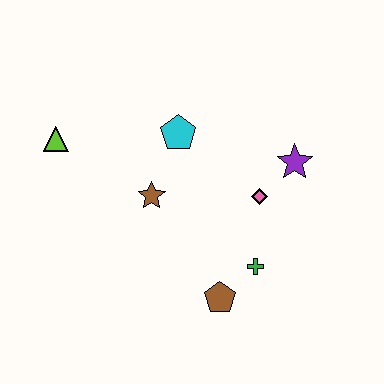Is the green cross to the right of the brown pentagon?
Yes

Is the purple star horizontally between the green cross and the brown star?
No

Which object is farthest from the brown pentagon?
The lime triangle is farthest from the brown pentagon.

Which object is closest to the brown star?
The cyan pentagon is closest to the brown star.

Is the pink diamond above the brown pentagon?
Yes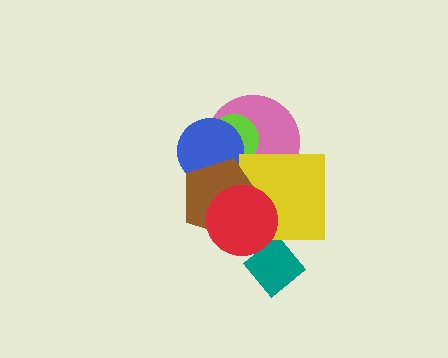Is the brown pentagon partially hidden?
Yes, it is partially covered by another shape.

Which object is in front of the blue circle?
The brown pentagon is in front of the blue circle.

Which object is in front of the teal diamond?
The red circle is in front of the teal diamond.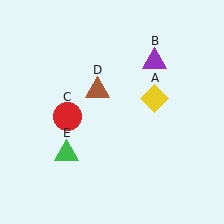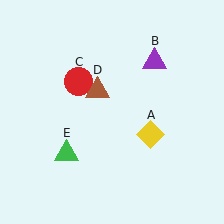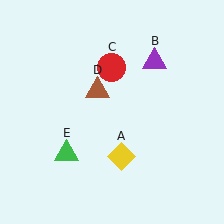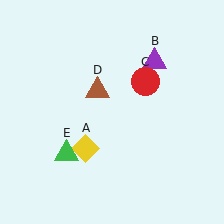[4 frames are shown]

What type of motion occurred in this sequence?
The yellow diamond (object A), red circle (object C) rotated clockwise around the center of the scene.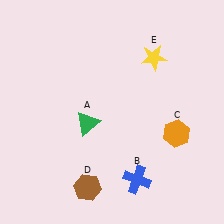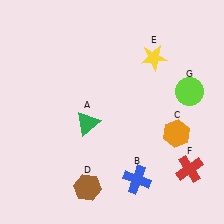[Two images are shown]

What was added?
A red cross (F), a lime circle (G) were added in Image 2.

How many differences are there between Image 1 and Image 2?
There are 2 differences between the two images.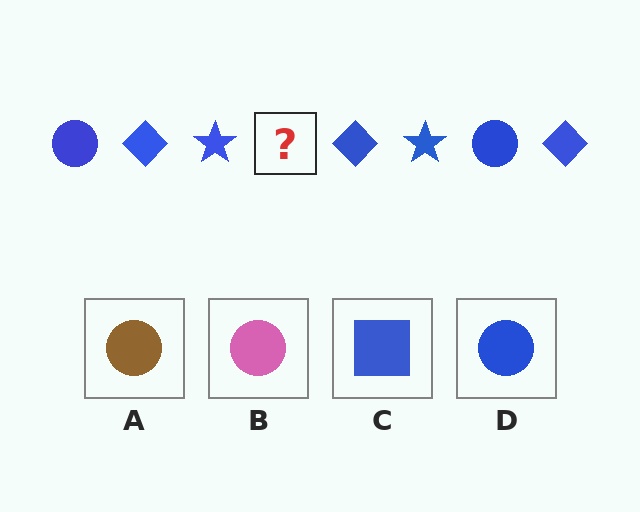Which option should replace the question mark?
Option D.